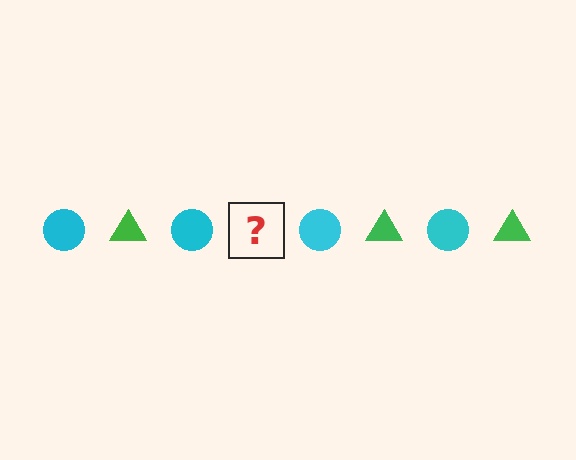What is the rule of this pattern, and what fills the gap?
The rule is that the pattern alternates between cyan circle and green triangle. The gap should be filled with a green triangle.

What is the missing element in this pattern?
The missing element is a green triangle.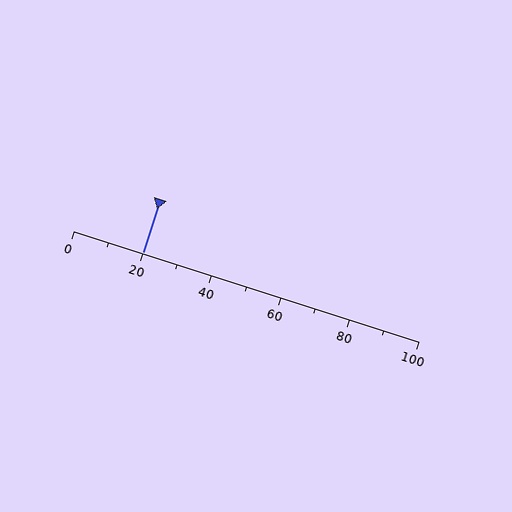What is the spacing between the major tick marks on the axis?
The major ticks are spaced 20 apart.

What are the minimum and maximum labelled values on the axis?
The axis runs from 0 to 100.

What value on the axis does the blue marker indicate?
The marker indicates approximately 20.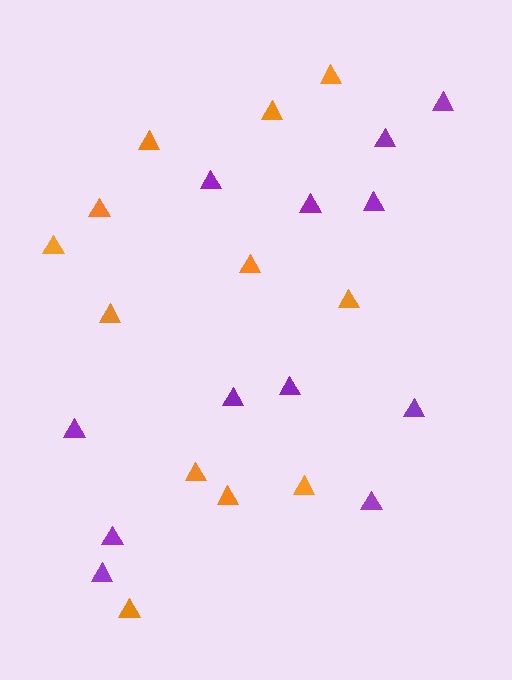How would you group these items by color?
There are 2 groups: one group of purple triangles (12) and one group of orange triangles (12).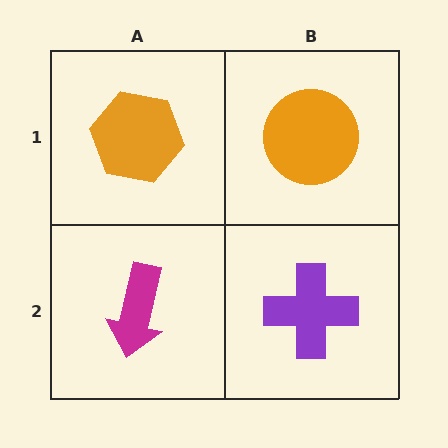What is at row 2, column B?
A purple cross.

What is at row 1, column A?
An orange hexagon.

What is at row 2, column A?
A magenta arrow.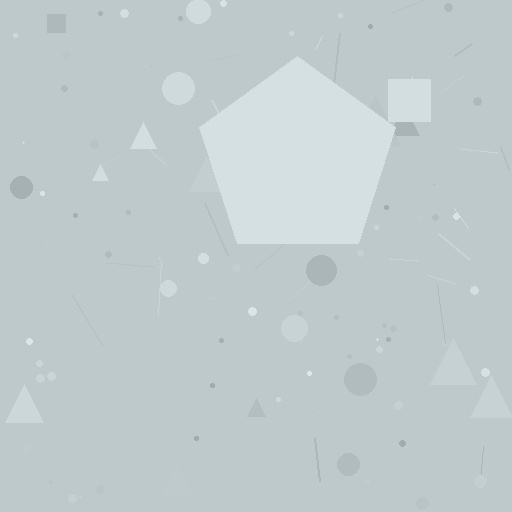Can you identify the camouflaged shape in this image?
The camouflaged shape is a pentagon.